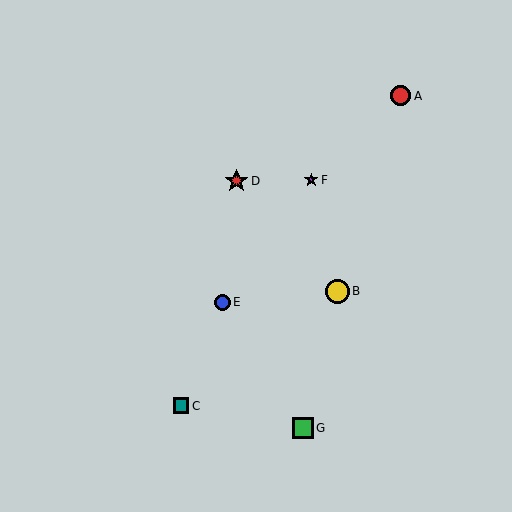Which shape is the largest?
The yellow circle (labeled B) is the largest.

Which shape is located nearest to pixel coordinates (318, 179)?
The purple star (labeled F) at (311, 180) is nearest to that location.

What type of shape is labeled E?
Shape E is a blue circle.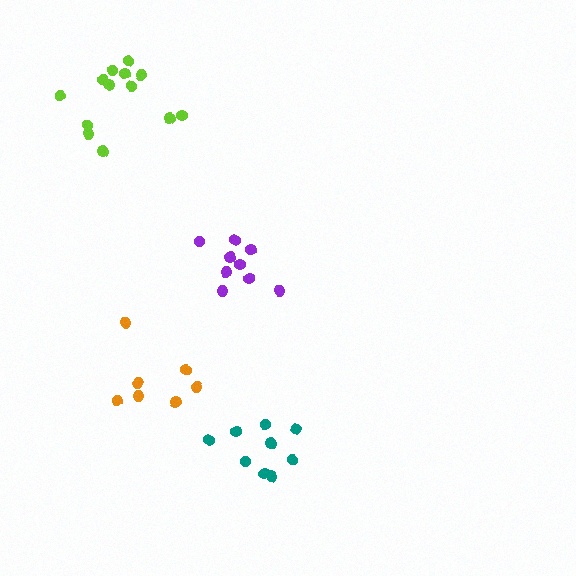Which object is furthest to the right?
The teal cluster is rightmost.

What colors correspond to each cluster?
The clusters are colored: orange, teal, purple, lime.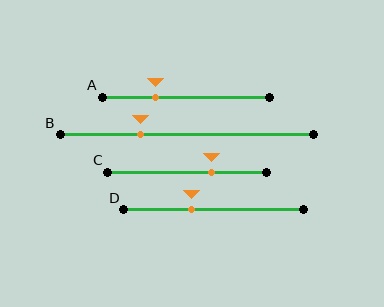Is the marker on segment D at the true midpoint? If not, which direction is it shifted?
No, the marker on segment D is shifted to the left by about 12% of the segment length.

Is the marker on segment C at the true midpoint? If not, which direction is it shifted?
No, the marker on segment C is shifted to the right by about 15% of the segment length.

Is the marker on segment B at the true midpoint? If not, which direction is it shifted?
No, the marker on segment B is shifted to the left by about 18% of the segment length.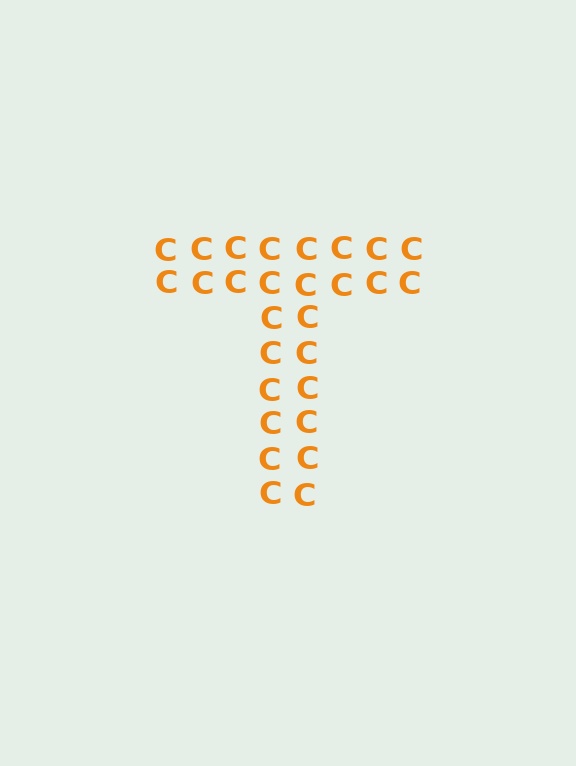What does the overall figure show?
The overall figure shows the letter T.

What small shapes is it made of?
It is made of small letter C's.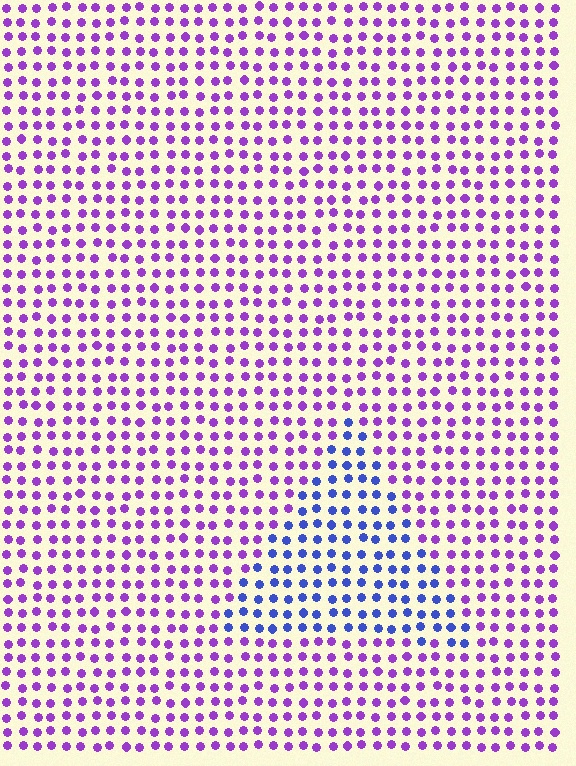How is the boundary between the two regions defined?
The boundary is defined purely by a slight shift in hue (about 48 degrees). Spacing, size, and orientation are identical on both sides.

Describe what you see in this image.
The image is filled with small purple elements in a uniform arrangement. A triangle-shaped region is visible where the elements are tinted to a slightly different hue, forming a subtle color boundary.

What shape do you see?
I see a triangle.